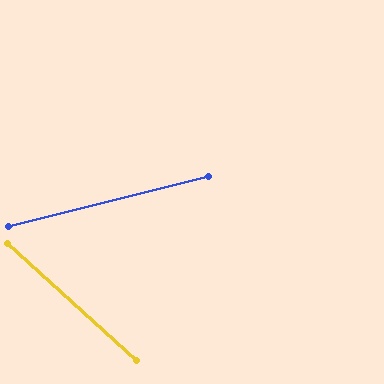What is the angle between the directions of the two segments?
Approximately 56 degrees.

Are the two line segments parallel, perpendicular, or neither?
Neither parallel nor perpendicular — they differ by about 56°.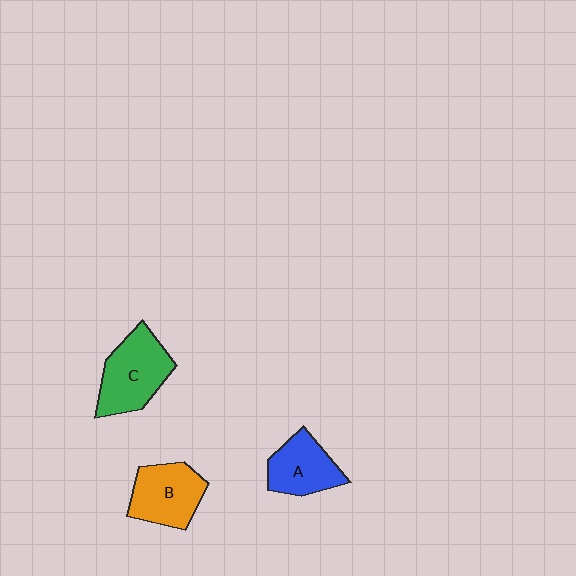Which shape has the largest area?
Shape C (green).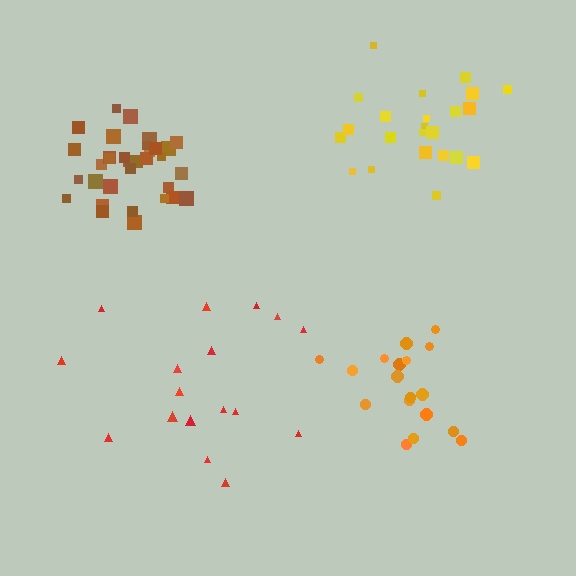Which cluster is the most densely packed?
Brown.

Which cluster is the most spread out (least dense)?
Red.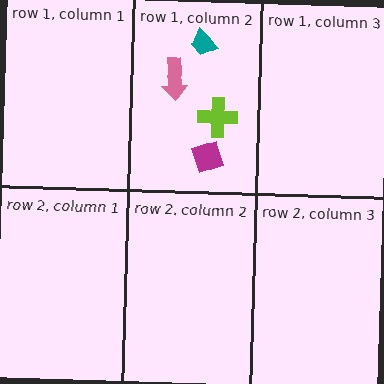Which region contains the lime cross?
The row 1, column 2 region.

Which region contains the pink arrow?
The row 1, column 2 region.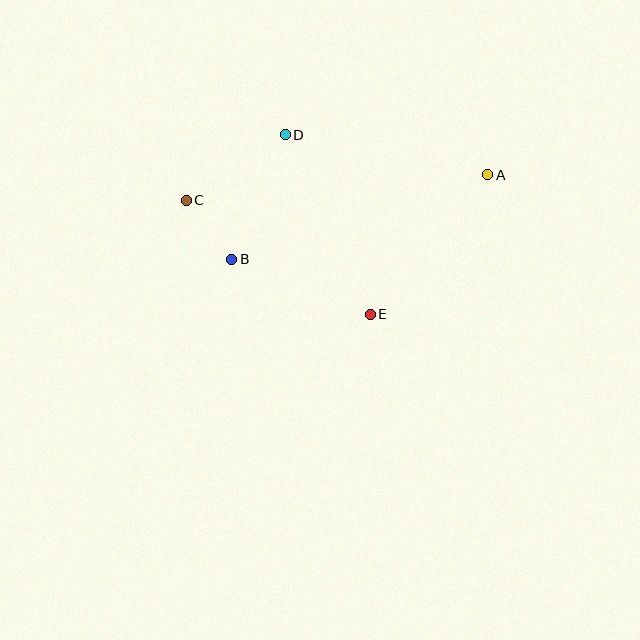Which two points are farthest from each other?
Points A and C are farthest from each other.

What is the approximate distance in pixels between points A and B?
The distance between A and B is approximately 270 pixels.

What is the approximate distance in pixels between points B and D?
The distance between B and D is approximately 135 pixels.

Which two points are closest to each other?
Points B and C are closest to each other.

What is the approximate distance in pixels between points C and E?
The distance between C and E is approximately 216 pixels.